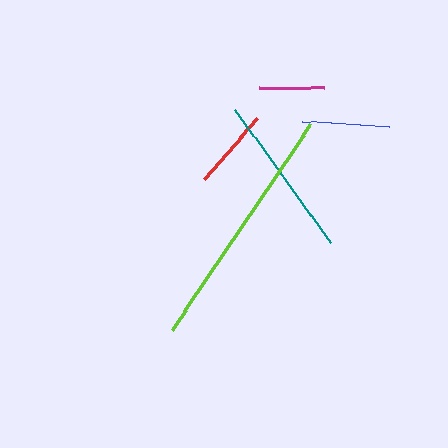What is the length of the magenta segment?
The magenta segment is approximately 65 pixels long.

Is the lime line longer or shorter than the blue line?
The lime line is longer than the blue line.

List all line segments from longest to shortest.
From longest to shortest: lime, teal, blue, red, magenta.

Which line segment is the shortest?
The magenta line is the shortest at approximately 65 pixels.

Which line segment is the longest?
The lime line is the longest at approximately 249 pixels.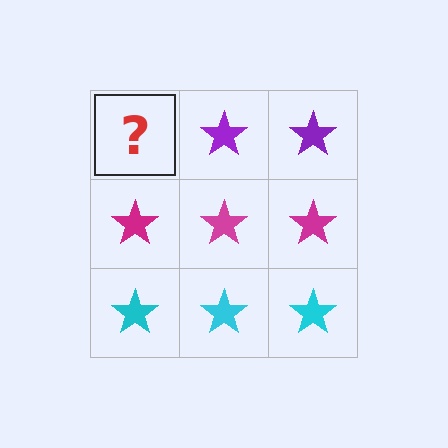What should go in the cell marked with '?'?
The missing cell should contain a purple star.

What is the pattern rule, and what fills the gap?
The rule is that each row has a consistent color. The gap should be filled with a purple star.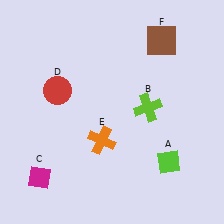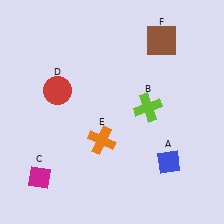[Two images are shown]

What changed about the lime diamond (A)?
In Image 1, A is lime. In Image 2, it changed to blue.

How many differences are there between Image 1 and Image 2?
There is 1 difference between the two images.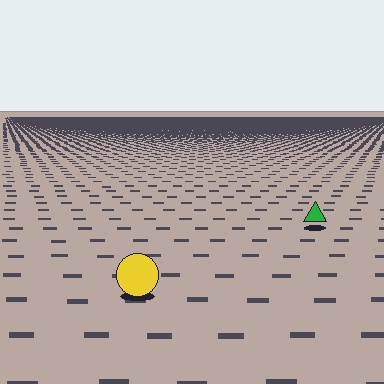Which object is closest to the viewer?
The yellow circle is closest. The texture marks near it are larger and more spread out.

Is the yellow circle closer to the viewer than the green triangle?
Yes. The yellow circle is closer — you can tell from the texture gradient: the ground texture is coarser near it.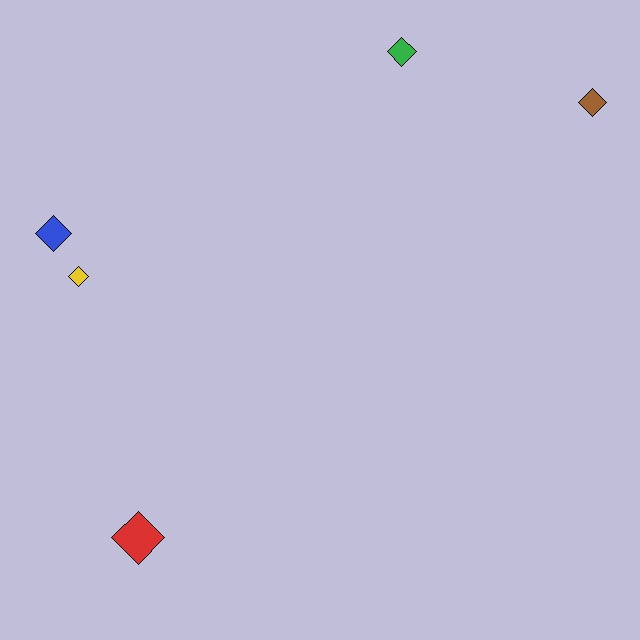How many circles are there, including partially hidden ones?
There are no circles.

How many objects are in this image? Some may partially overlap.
There are 5 objects.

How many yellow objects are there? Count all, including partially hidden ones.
There is 1 yellow object.